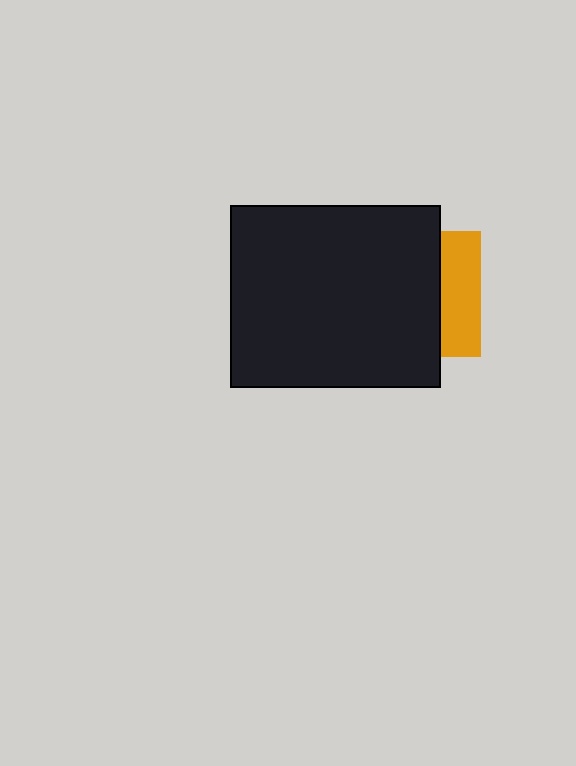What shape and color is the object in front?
The object in front is a black rectangle.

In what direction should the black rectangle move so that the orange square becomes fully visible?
The black rectangle should move left. That is the shortest direction to clear the overlap and leave the orange square fully visible.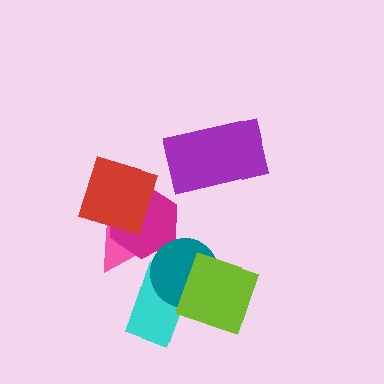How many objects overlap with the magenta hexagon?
2 objects overlap with the magenta hexagon.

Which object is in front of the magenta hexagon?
The red diamond is in front of the magenta hexagon.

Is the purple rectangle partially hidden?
No, no other shape covers it.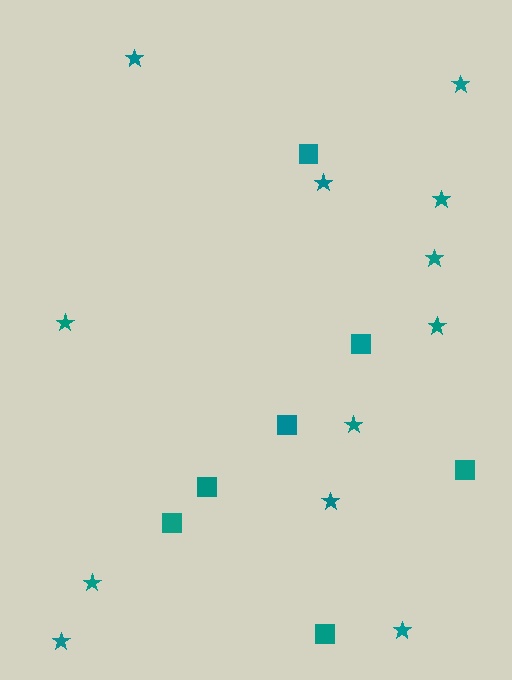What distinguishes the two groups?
There are 2 groups: one group of stars (12) and one group of squares (7).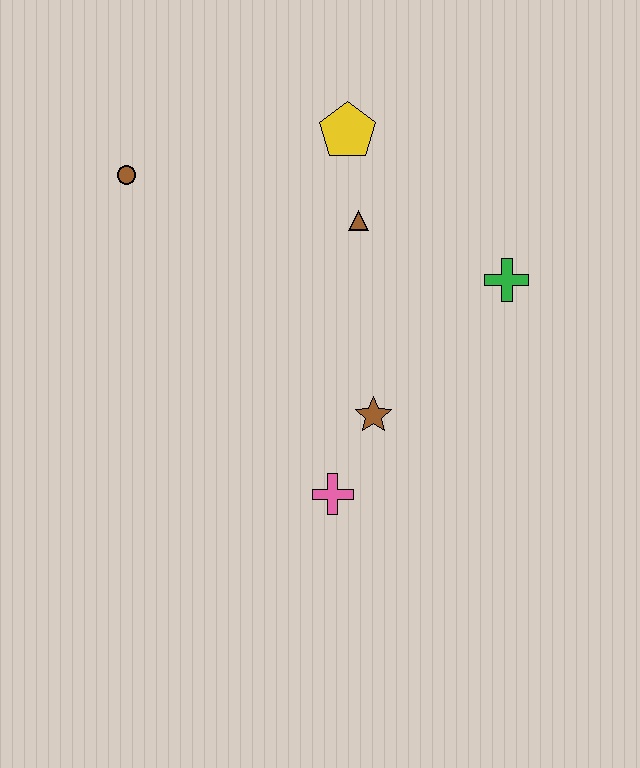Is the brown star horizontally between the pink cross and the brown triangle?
No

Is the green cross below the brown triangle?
Yes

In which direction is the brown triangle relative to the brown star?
The brown triangle is above the brown star.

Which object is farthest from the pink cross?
The brown circle is farthest from the pink cross.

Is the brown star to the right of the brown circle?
Yes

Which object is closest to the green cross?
The brown triangle is closest to the green cross.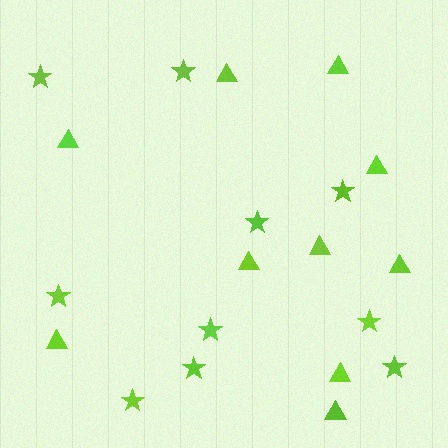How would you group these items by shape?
There are 2 groups: one group of stars (10) and one group of triangles (10).